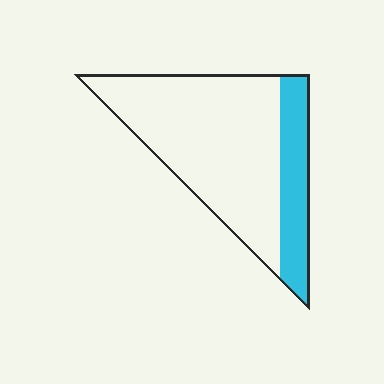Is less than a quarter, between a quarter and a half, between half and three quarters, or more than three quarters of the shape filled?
Less than a quarter.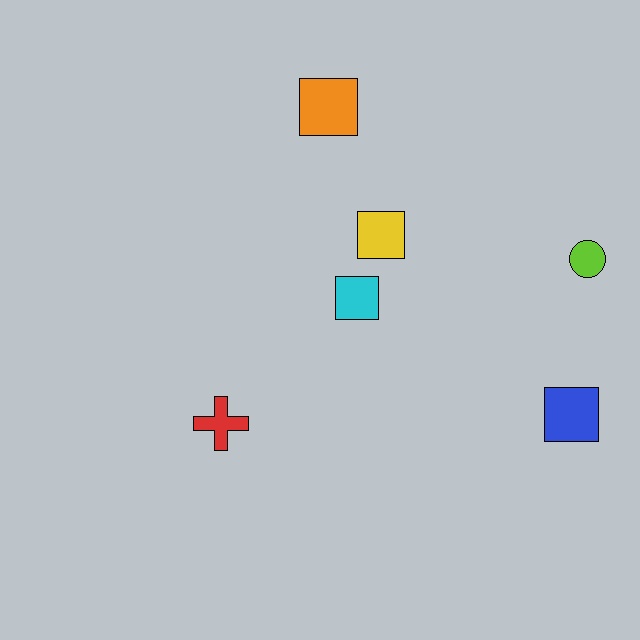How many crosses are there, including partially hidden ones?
There is 1 cross.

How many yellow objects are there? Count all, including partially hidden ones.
There is 1 yellow object.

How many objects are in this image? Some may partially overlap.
There are 6 objects.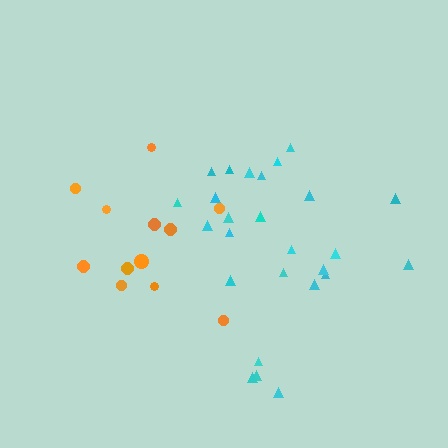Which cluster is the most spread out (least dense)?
Orange.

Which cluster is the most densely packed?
Cyan.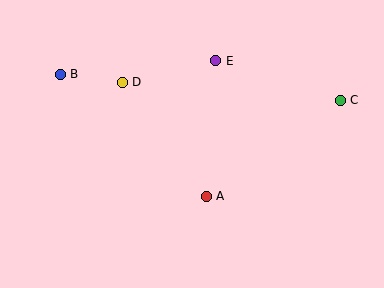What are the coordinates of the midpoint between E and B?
The midpoint between E and B is at (138, 67).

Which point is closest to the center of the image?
Point A at (206, 196) is closest to the center.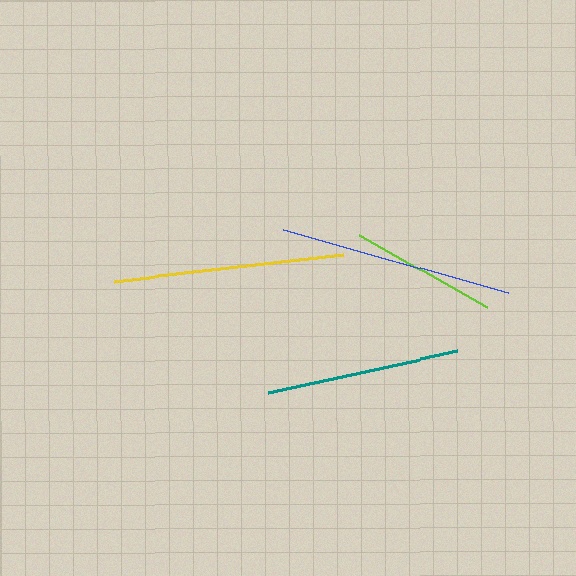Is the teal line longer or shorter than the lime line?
The teal line is longer than the lime line.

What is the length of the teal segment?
The teal segment is approximately 193 pixels long.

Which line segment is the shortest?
The lime line is the shortest at approximately 147 pixels.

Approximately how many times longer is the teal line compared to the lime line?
The teal line is approximately 1.3 times the length of the lime line.